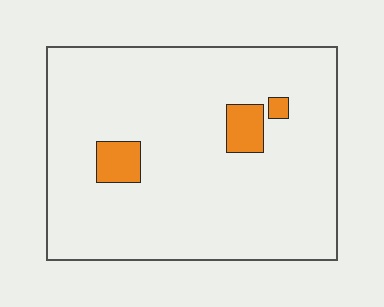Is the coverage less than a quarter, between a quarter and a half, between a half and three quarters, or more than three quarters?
Less than a quarter.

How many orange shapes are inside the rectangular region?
3.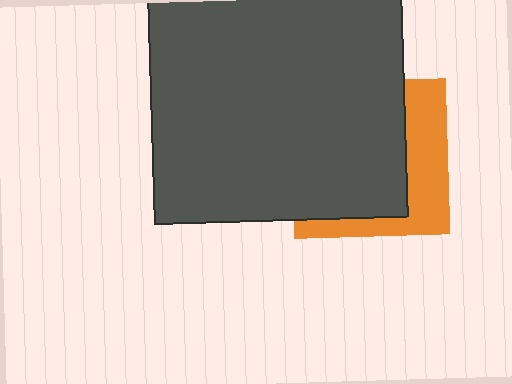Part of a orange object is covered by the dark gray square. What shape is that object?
It is a square.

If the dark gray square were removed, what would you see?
You would see the complete orange square.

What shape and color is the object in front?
The object in front is a dark gray square.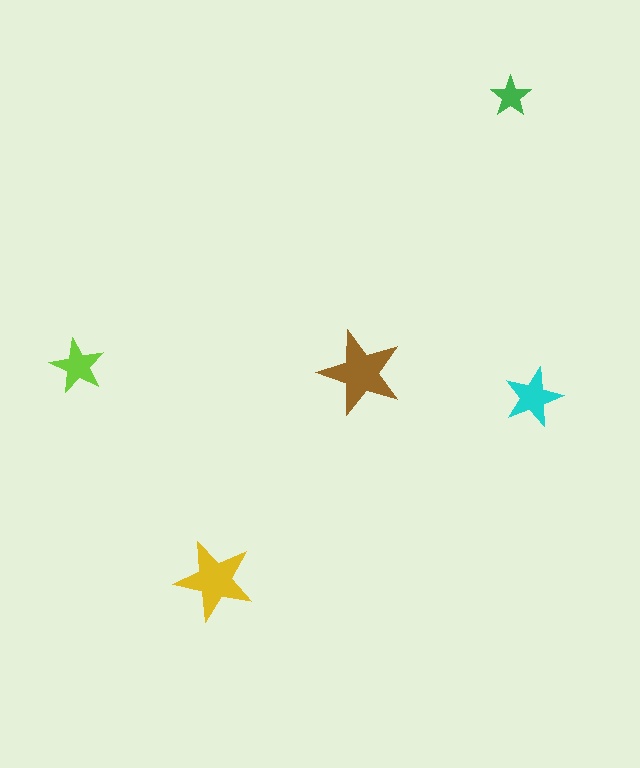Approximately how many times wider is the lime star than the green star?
About 1.5 times wider.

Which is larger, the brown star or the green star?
The brown one.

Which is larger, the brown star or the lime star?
The brown one.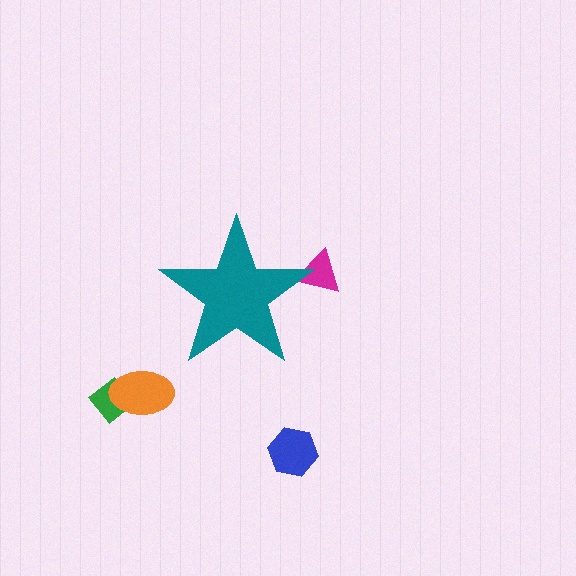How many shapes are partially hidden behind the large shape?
1 shape is partially hidden.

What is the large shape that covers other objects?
A teal star.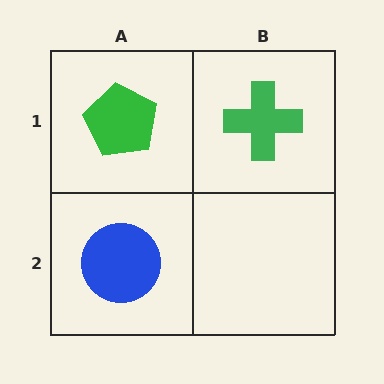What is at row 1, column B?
A green cross.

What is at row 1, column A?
A green pentagon.